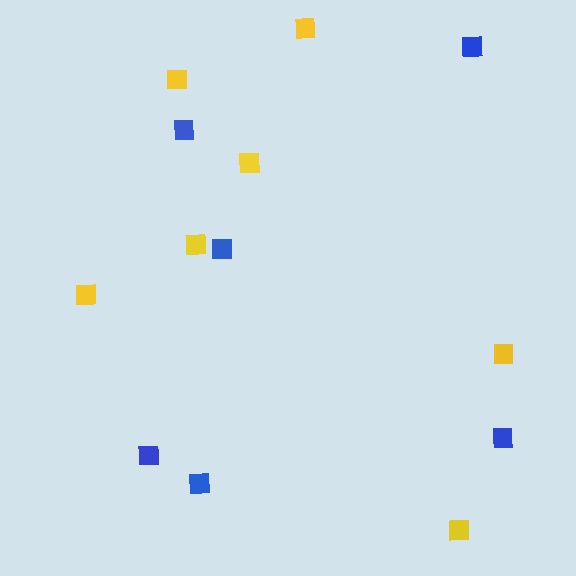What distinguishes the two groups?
There are 2 groups: one group of blue squares (6) and one group of yellow squares (7).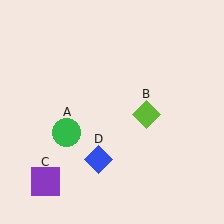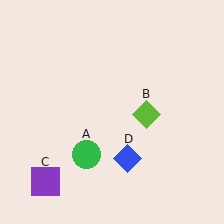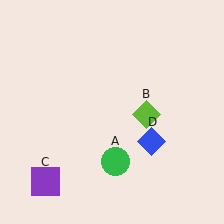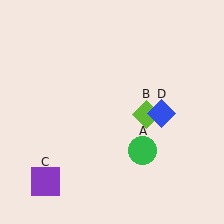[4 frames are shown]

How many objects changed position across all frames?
2 objects changed position: green circle (object A), blue diamond (object D).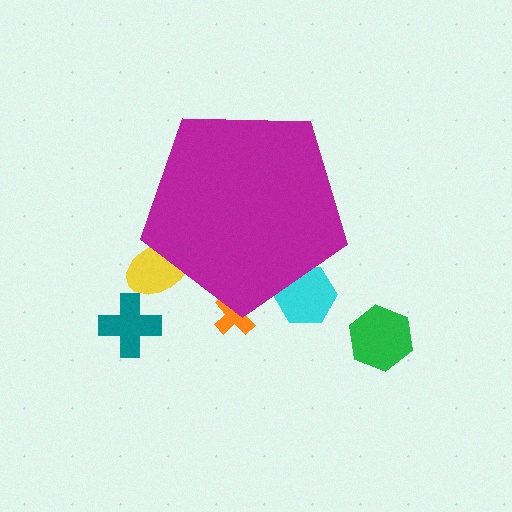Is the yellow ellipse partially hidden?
Yes, the yellow ellipse is partially hidden behind the magenta pentagon.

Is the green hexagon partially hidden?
No, the green hexagon is fully visible.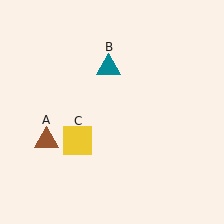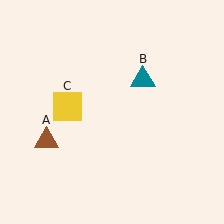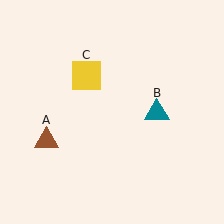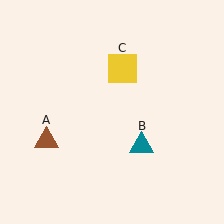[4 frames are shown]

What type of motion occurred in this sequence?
The teal triangle (object B), yellow square (object C) rotated clockwise around the center of the scene.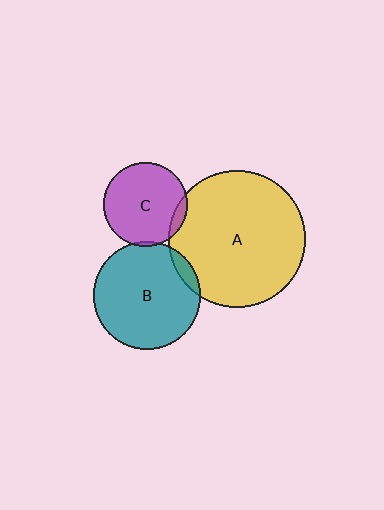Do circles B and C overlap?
Yes.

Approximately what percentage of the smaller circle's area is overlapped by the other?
Approximately 5%.